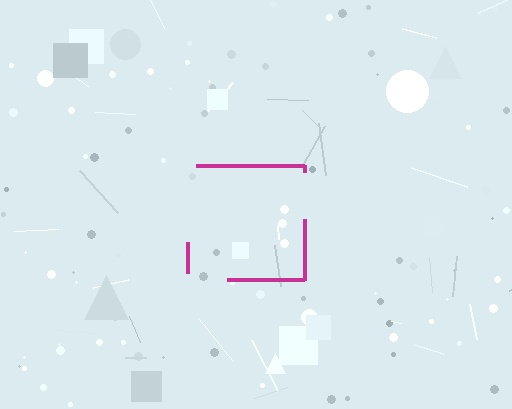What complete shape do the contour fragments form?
The contour fragments form a square.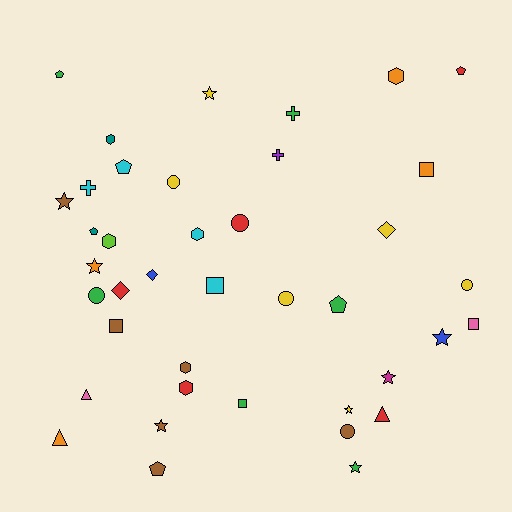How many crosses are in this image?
There are 3 crosses.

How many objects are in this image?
There are 40 objects.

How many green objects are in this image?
There are 6 green objects.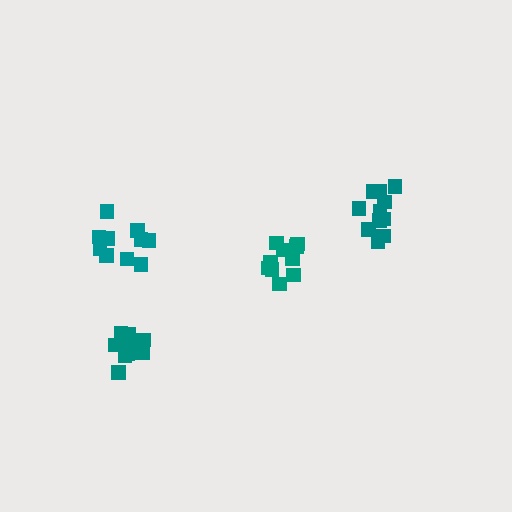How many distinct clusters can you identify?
There are 4 distinct clusters.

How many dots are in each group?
Group 1: 10 dots, Group 2: 11 dots, Group 3: 11 dots, Group 4: 11 dots (43 total).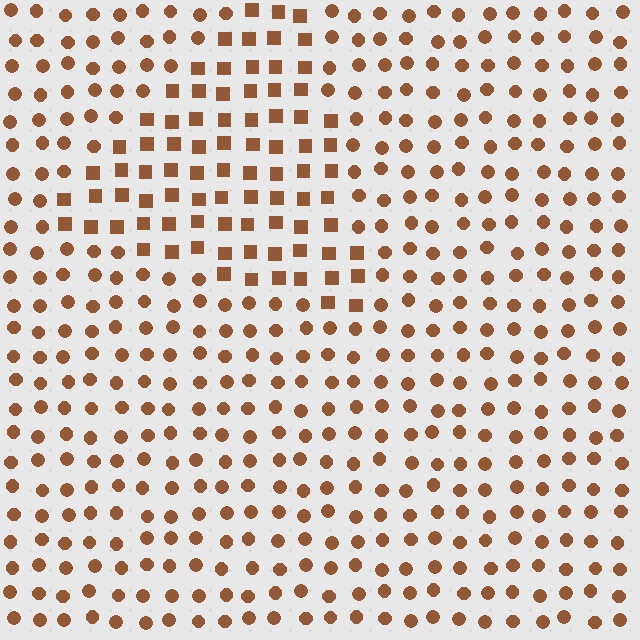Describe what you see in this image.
The image is filled with small brown elements arranged in a uniform grid. A triangle-shaped region contains squares, while the surrounding area contains circles. The boundary is defined purely by the change in element shape.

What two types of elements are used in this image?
The image uses squares inside the triangle region and circles outside it.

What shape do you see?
I see a triangle.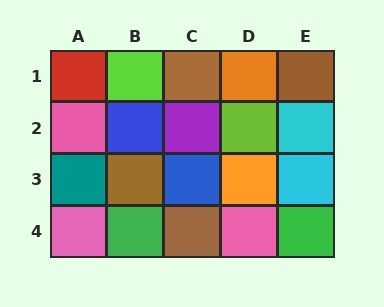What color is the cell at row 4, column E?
Green.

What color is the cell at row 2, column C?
Purple.